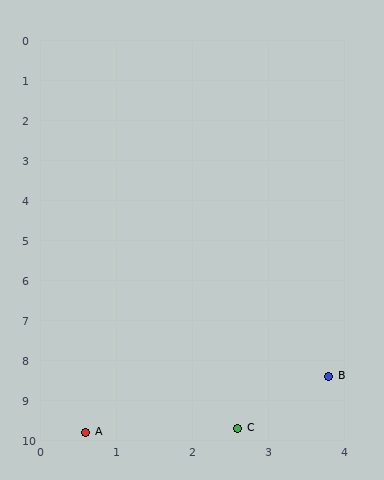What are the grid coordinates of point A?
Point A is at approximately (0.6, 9.8).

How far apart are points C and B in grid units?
Points C and B are about 1.8 grid units apart.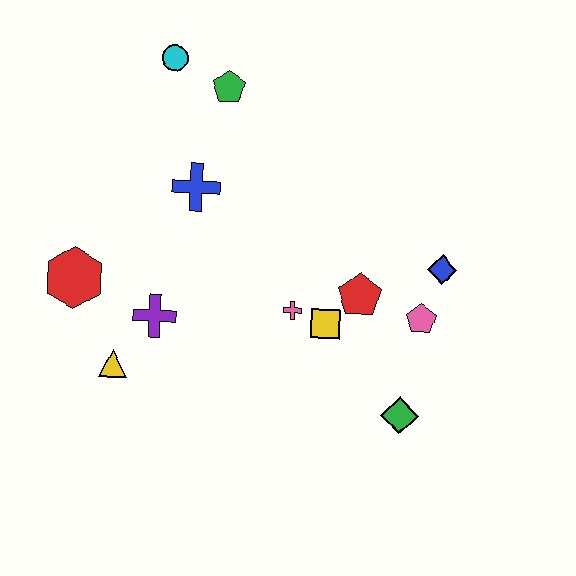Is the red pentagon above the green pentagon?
No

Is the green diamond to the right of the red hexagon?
Yes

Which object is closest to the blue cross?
The green pentagon is closest to the blue cross.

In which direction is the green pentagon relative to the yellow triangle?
The green pentagon is above the yellow triangle.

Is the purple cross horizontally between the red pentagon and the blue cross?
No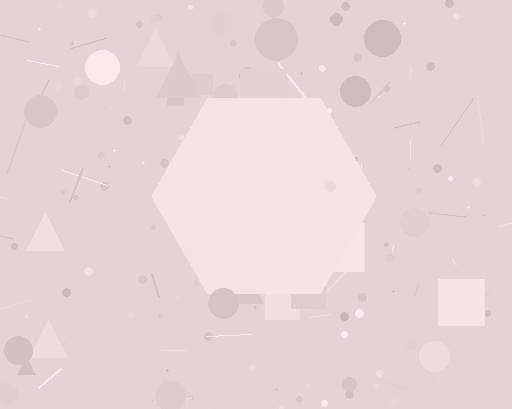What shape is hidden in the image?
A hexagon is hidden in the image.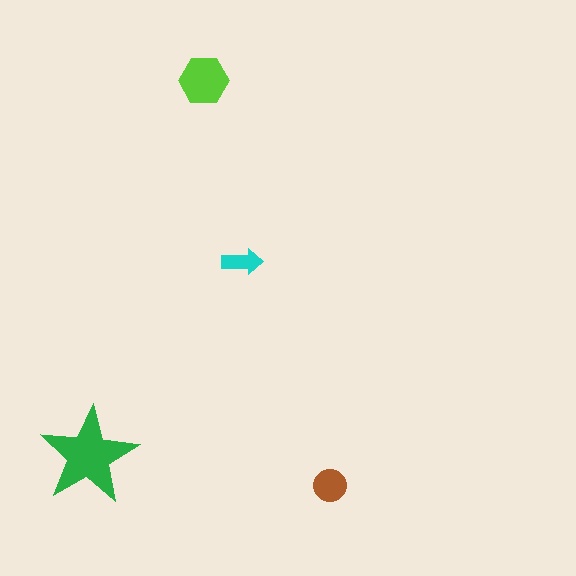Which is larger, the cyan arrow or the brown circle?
The brown circle.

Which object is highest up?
The lime hexagon is topmost.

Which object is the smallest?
The cyan arrow.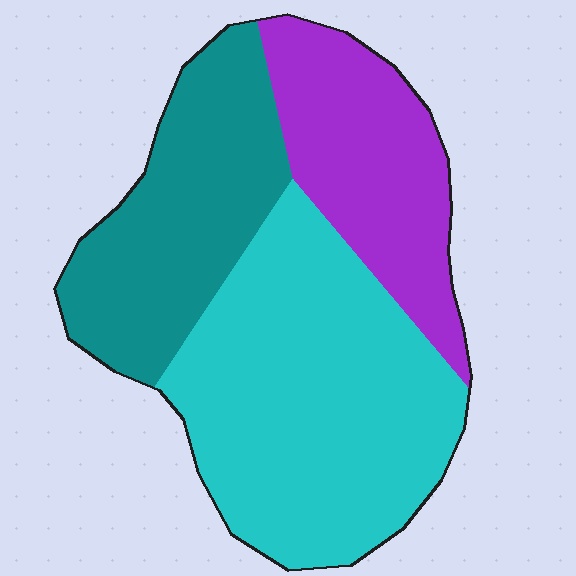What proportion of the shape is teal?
Teal takes up between a sixth and a third of the shape.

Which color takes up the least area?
Purple, at roughly 25%.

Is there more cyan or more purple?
Cyan.